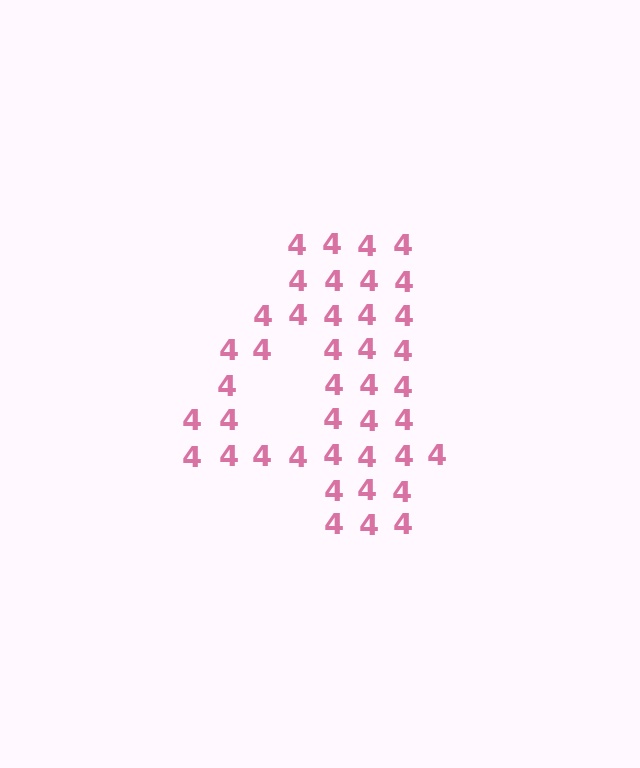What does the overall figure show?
The overall figure shows the digit 4.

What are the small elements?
The small elements are digit 4's.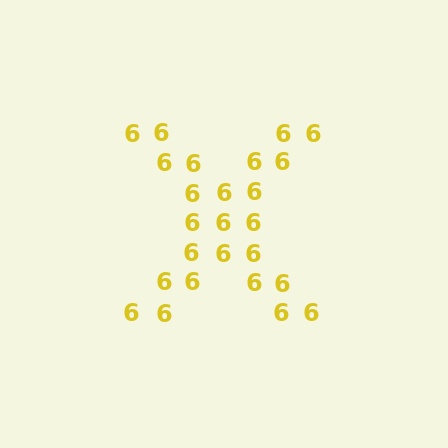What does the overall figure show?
The overall figure shows the letter X.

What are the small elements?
The small elements are digit 6's.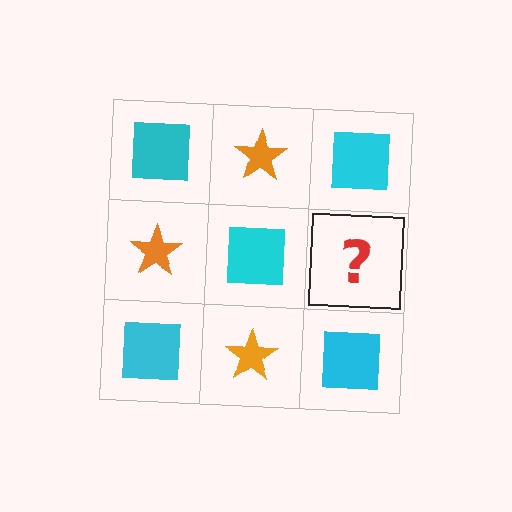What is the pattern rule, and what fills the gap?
The rule is that it alternates cyan square and orange star in a checkerboard pattern. The gap should be filled with an orange star.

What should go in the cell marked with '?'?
The missing cell should contain an orange star.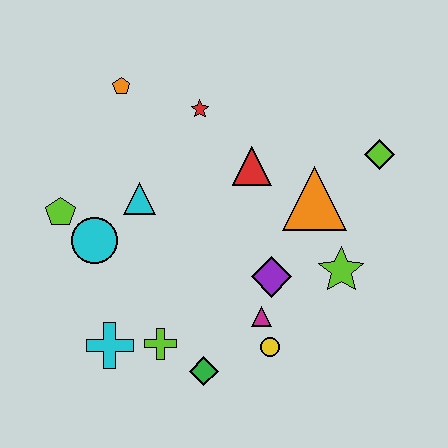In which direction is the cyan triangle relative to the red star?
The cyan triangle is below the red star.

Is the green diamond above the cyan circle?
No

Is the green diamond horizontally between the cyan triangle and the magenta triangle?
Yes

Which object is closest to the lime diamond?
The orange triangle is closest to the lime diamond.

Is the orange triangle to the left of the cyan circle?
No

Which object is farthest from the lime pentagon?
The lime diamond is farthest from the lime pentagon.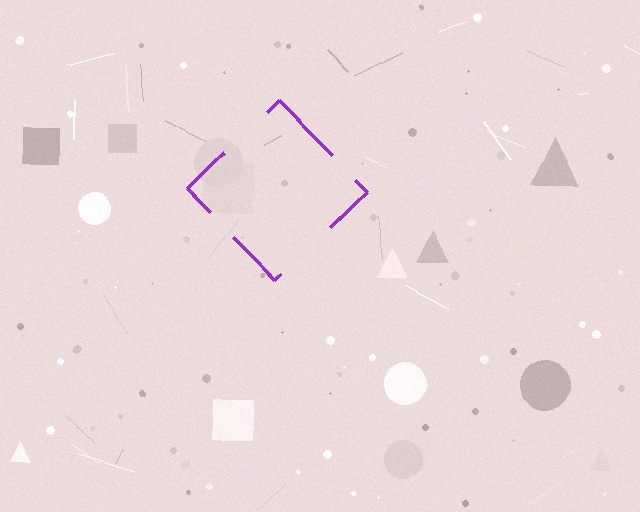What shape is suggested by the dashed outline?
The dashed outline suggests a diamond.